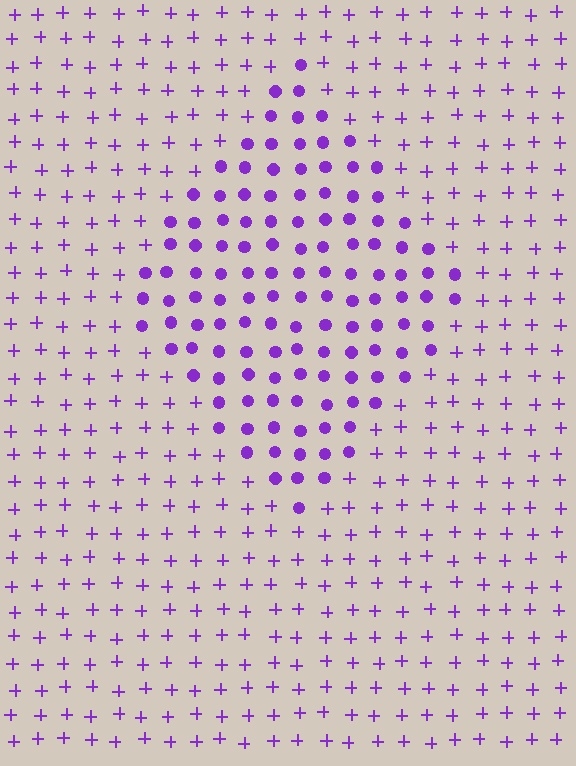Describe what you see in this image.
The image is filled with small purple elements arranged in a uniform grid. A diamond-shaped region contains circles, while the surrounding area contains plus signs. The boundary is defined purely by the change in element shape.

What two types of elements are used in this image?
The image uses circles inside the diamond region and plus signs outside it.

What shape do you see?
I see a diamond.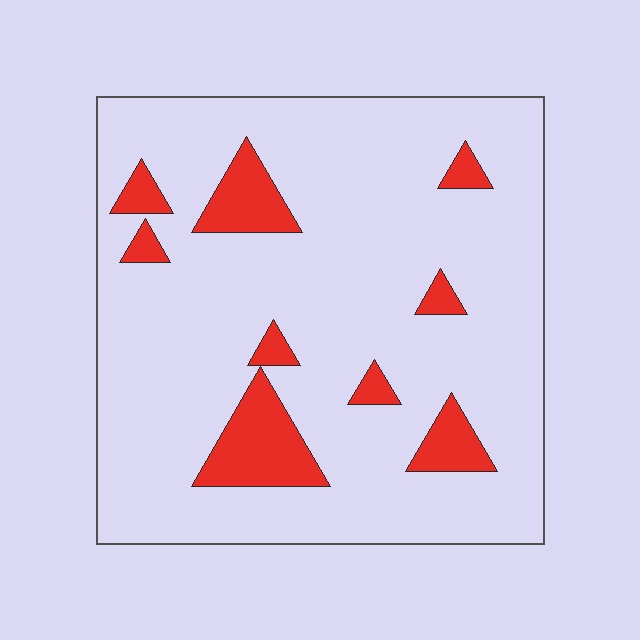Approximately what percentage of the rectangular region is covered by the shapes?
Approximately 15%.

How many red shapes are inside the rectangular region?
9.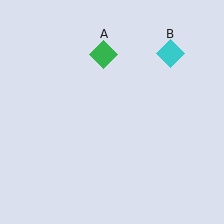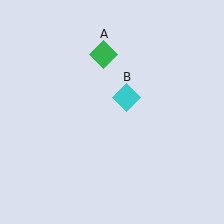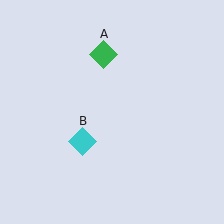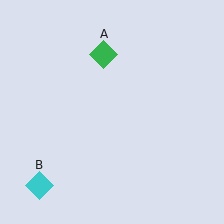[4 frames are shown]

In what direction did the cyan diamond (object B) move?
The cyan diamond (object B) moved down and to the left.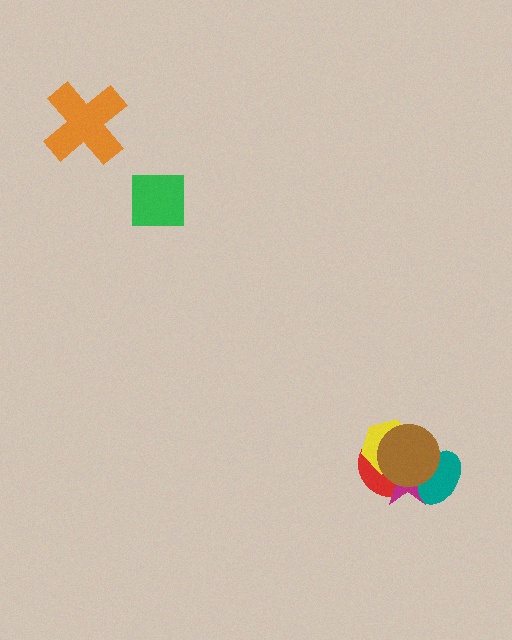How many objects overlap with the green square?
0 objects overlap with the green square.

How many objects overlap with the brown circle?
4 objects overlap with the brown circle.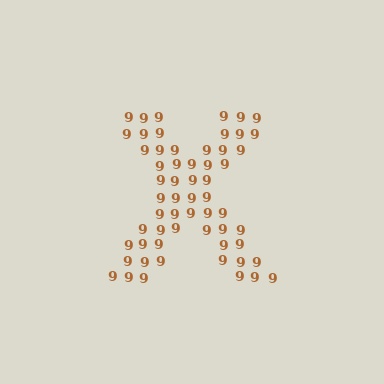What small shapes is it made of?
It is made of small digit 9's.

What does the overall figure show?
The overall figure shows the letter X.